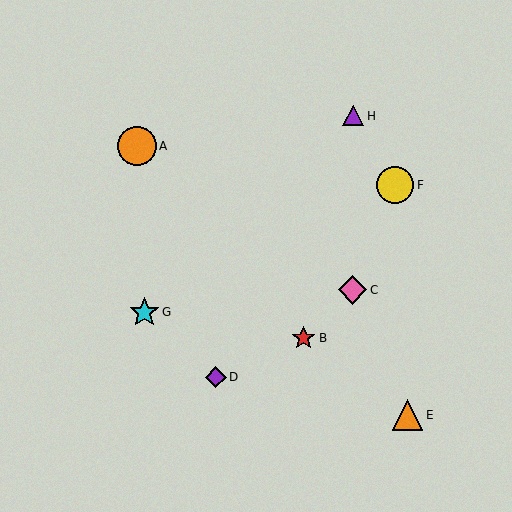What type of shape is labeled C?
Shape C is a pink diamond.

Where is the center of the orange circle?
The center of the orange circle is at (137, 146).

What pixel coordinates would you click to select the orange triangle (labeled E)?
Click at (407, 415) to select the orange triangle E.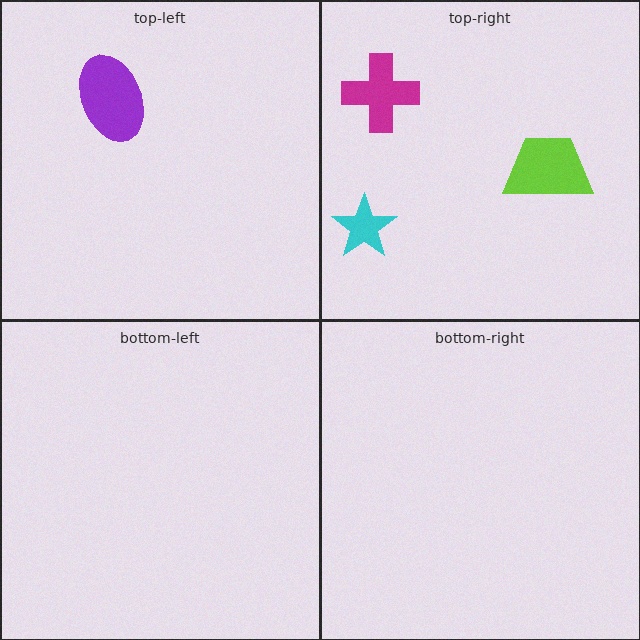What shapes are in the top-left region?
The purple ellipse.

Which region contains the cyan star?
The top-right region.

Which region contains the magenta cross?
The top-right region.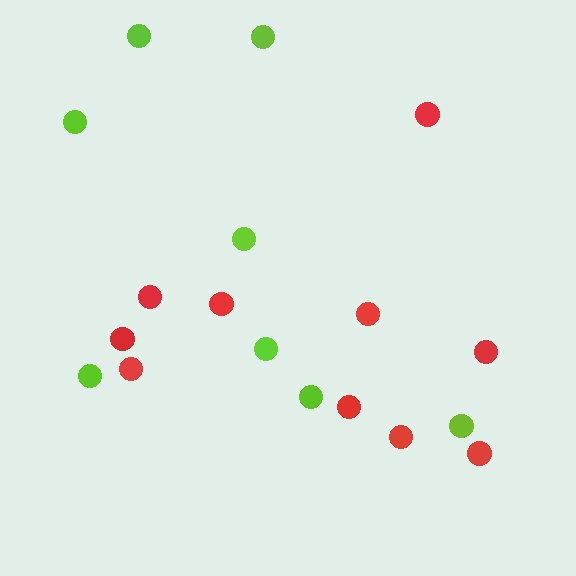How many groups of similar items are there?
There are 2 groups: one group of red circles (10) and one group of lime circles (8).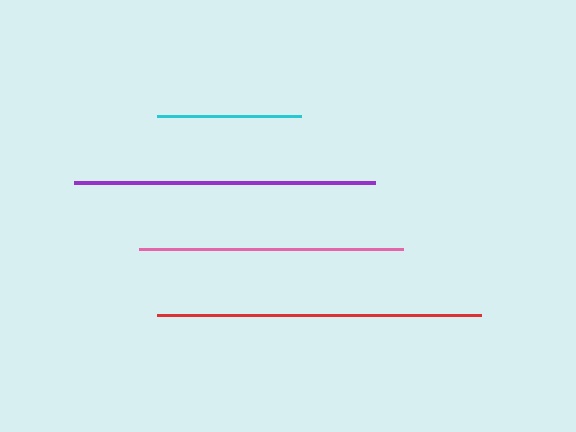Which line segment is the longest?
The red line is the longest at approximately 324 pixels.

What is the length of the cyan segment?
The cyan segment is approximately 144 pixels long.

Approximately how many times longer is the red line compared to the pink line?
The red line is approximately 1.2 times the length of the pink line.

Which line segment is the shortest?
The cyan line is the shortest at approximately 144 pixels.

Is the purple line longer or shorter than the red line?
The red line is longer than the purple line.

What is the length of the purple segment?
The purple segment is approximately 301 pixels long.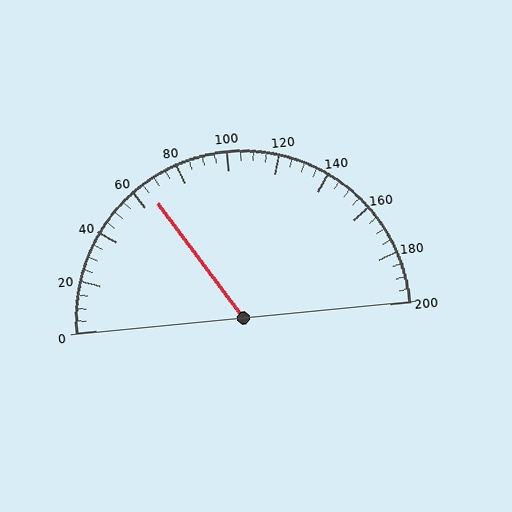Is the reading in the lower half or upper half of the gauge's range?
The reading is in the lower half of the range (0 to 200).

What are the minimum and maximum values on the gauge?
The gauge ranges from 0 to 200.